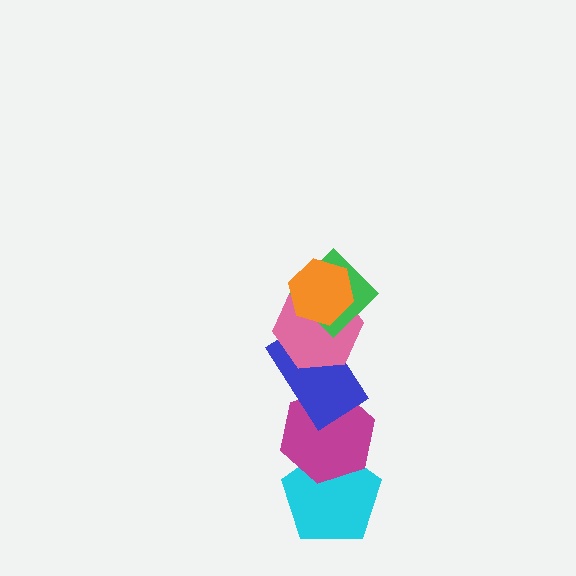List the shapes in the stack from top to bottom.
From top to bottom: the orange hexagon, the green diamond, the pink hexagon, the blue rectangle, the magenta hexagon, the cyan pentagon.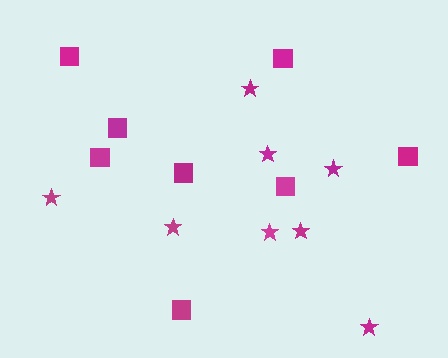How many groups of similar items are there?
There are 2 groups: one group of stars (8) and one group of squares (8).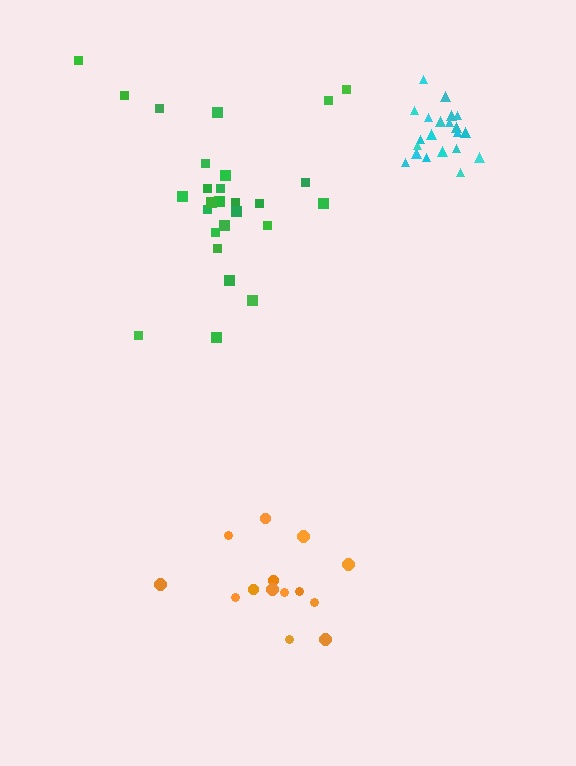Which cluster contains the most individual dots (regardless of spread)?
Green (27).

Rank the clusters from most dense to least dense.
cyan, orange, green.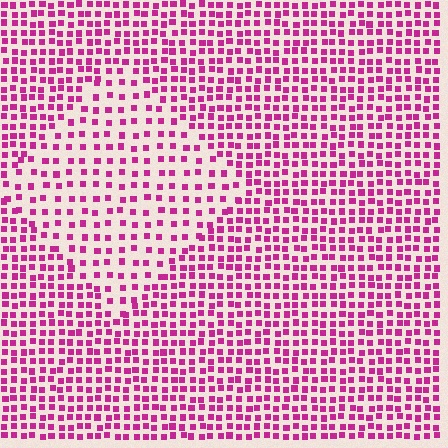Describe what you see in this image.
The image contains small magenta elements arranged at two different densities. A diamond-shaped region is visible where the elements are less densely packed than the surrounding area.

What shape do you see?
I see a diamond.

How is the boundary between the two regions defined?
The boundary is defined by a change in element density (approximately 1.9x ratio). All elements are the same color, size, and shape.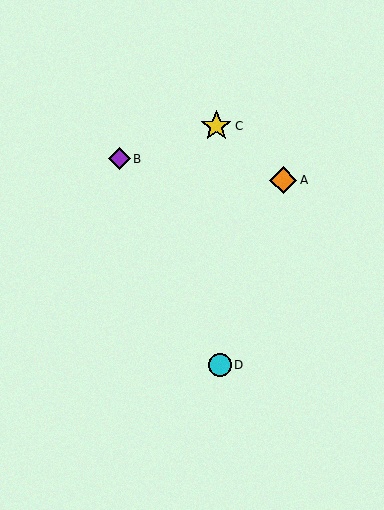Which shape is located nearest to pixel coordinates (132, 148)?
The purple diamond (labeled B) at (119, 159) is nearest to that location.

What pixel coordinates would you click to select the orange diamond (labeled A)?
Click at (283, 180) to select the orange diamond A.